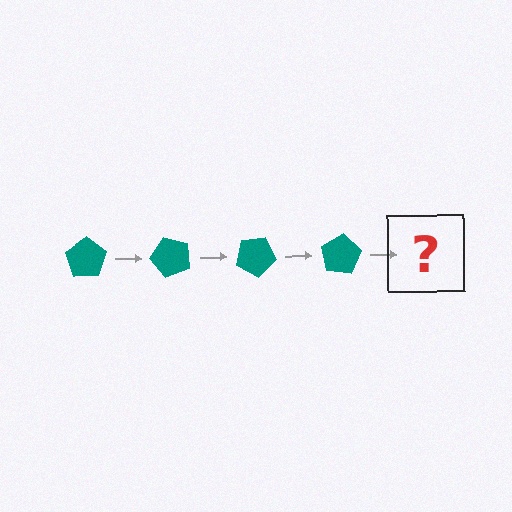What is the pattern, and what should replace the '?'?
The pattern is that the pentagon rotates 50 degrees each step. The '?' should be a teal pentagon rotated 200 degrees.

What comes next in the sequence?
The next element should be a teal pentagon rotated 200 degrees.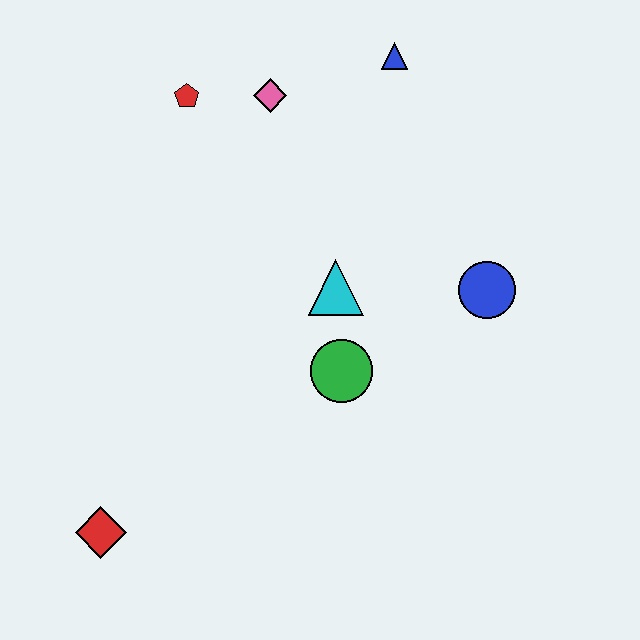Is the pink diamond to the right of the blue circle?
No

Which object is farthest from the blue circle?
The red diamond is farthest from the blue circle.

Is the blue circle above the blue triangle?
No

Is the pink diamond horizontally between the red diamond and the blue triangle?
Yes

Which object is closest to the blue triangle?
The pink diamond is closest to the blue triangle.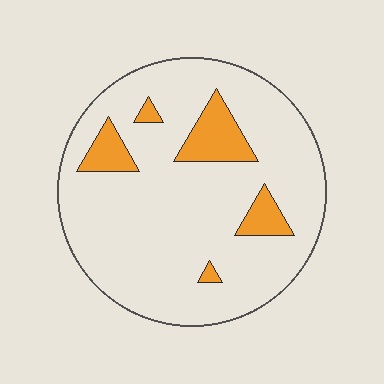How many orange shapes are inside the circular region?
5.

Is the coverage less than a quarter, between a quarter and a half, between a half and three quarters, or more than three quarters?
Less than a quarter.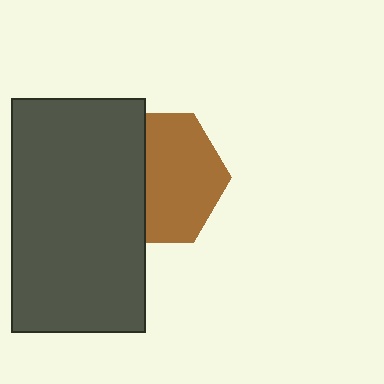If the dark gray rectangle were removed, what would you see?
You would see the complete brown hexagon.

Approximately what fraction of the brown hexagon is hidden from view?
Roughly 41% of the brown hexagon is hidden behind the dark gray rectangle.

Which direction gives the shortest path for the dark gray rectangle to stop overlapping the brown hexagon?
Moving left gives the shortest separation.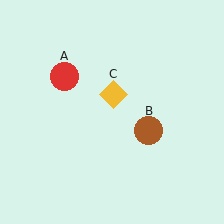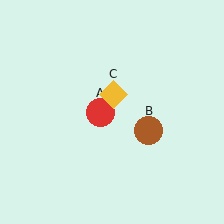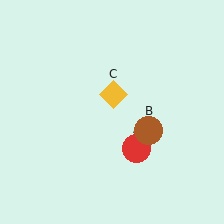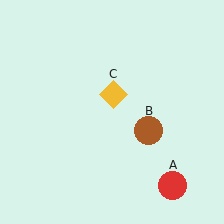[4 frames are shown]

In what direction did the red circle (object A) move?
The red circle (object A) moved down and to the right.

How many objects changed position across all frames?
1 object changed position: red circle (object A).